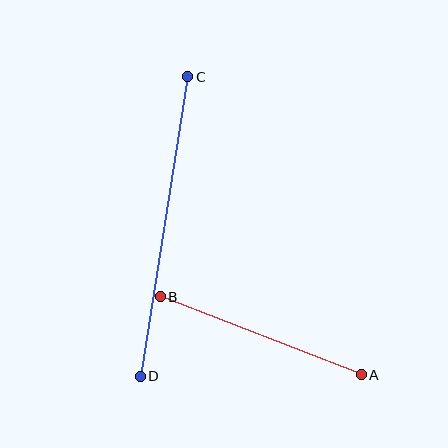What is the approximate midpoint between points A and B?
The midpoint is at approximately (261, 336) pixels.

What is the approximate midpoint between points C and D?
The midpoint is at approximately (164, 227) pixels.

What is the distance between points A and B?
The distance is approximately 215 pixels.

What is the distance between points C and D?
The distance is approximately 303 pixels.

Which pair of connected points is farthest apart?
Points C and D are farthest apart.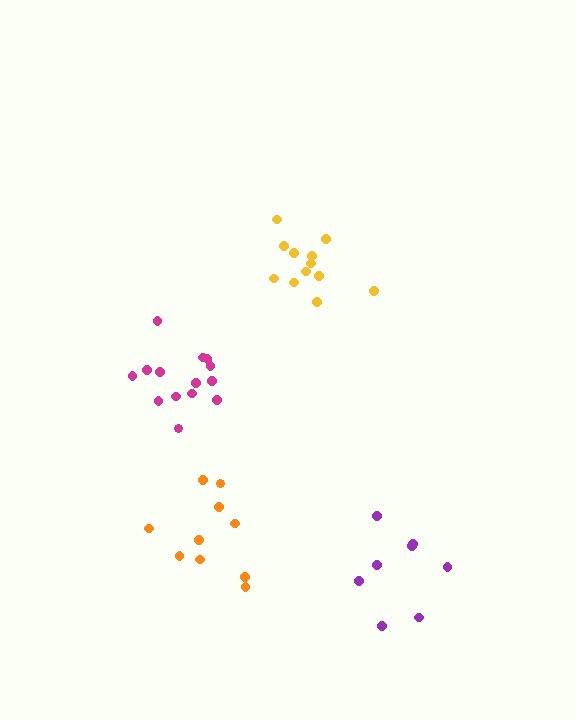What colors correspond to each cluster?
The clusters are colored: orange, purple, magenta, yellow.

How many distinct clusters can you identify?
There are 4 distinct clusters.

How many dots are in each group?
Group 1: 10 dots, Group 2: 9 dots, Group 3: 14 dots, Group 4: 12 dots (45 total).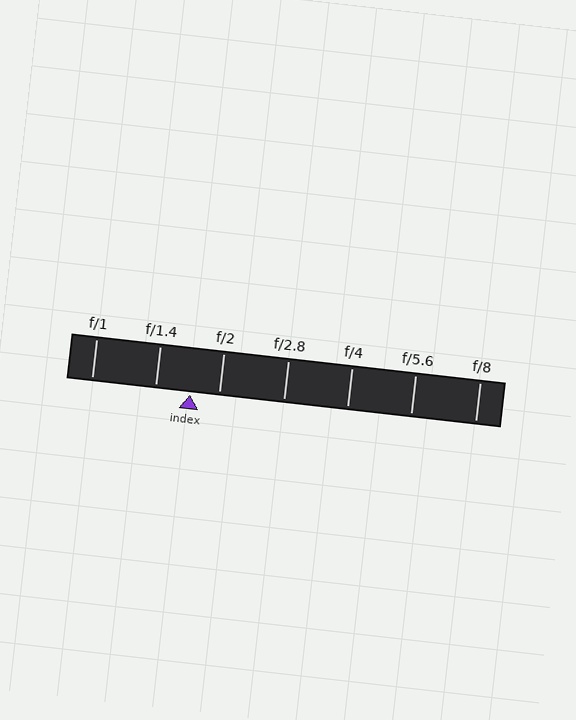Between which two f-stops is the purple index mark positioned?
The index mark is between f/1.4 and f/2.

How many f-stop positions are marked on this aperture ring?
There are 7 f-stop positions marked.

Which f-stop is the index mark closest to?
The index mark is closest to f/2.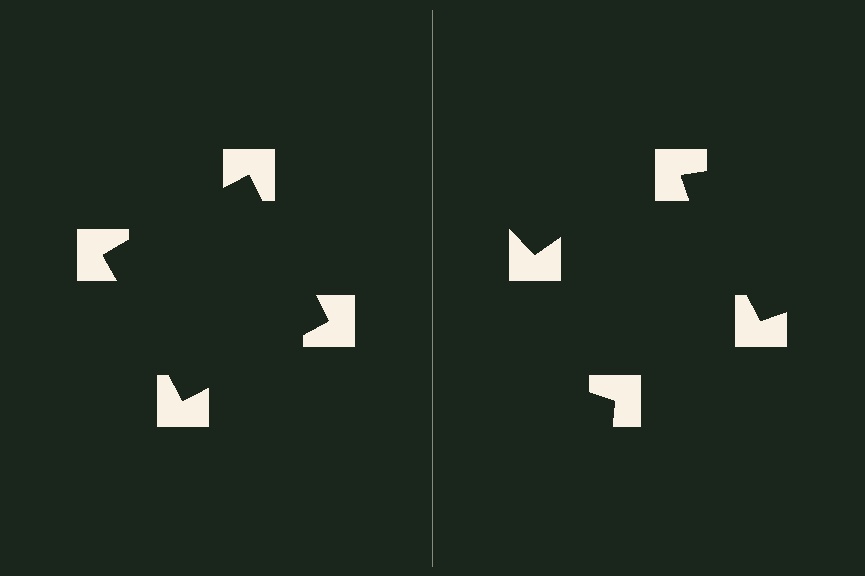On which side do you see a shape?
An illusory square appears on the left side. On the right side the wedge cuts are rotated, so no coherent shape forms.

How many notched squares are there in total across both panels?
8 — 4 on each side.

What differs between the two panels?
The notched squares are positioned identically on both sides; only the wedge orientations differ. On the left they align to a square; on the right they are misaligned.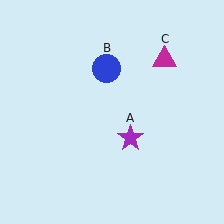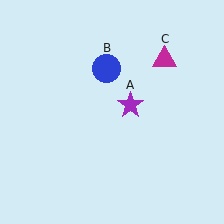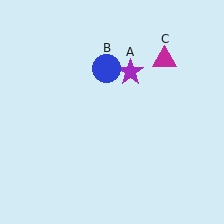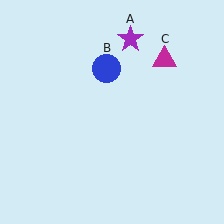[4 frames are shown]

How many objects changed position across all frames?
1 object changed position: purple star (object A).